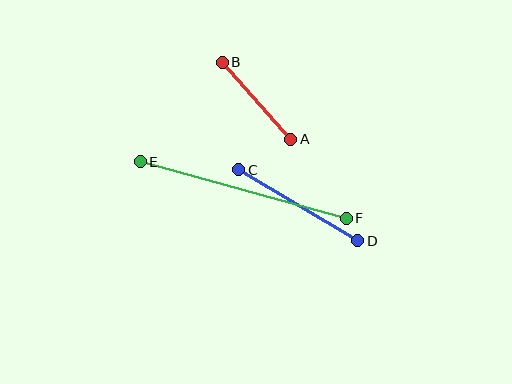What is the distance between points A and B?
The distance is approximately 103 pixels.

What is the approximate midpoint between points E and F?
The midpoint is at approximately (243, 190) pixels.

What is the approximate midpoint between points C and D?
The midpoint is at approximately (298, 205) pixels.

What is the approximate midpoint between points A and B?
The midpoint is at approximately (256, 101) pixels.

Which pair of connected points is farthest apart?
Points E and F are farthest apart.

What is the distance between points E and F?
The distance is approximately 214 pixels.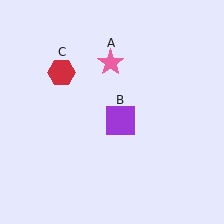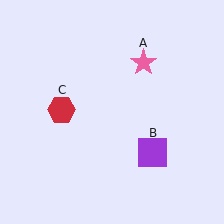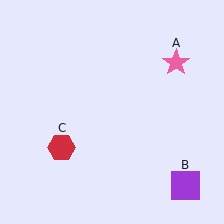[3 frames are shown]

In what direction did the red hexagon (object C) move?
The red hexagon (object C) moved down.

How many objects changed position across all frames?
3 objects changed position: pink star (object A), purple square (object B), red hexagon (object C).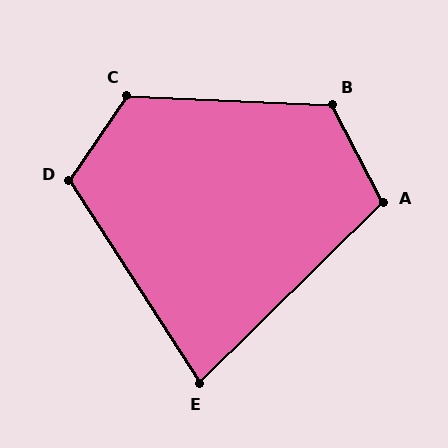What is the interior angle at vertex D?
Approximately 113 degrees (obtuse).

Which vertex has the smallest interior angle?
E, at approximately 78 degrees.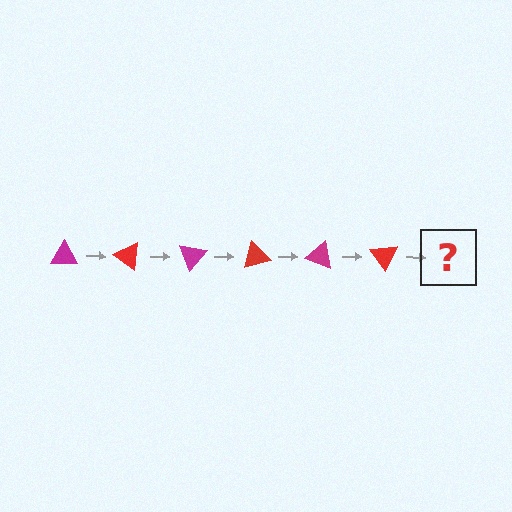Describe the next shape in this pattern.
It should be a magenta triangle, rotated 210 degrees from the start.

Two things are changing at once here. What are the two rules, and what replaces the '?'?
The two rules are that it rotates 35 degrees each step and the color cycles through magenta and red. The '?' should be a magenta triangle, rotated 210 degrees from the start.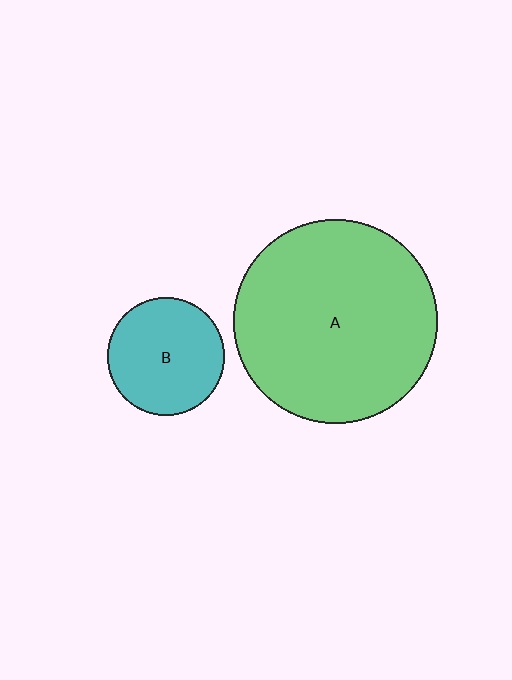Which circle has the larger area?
Circle A (green).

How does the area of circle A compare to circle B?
Approximately 3.0 times.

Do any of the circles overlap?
No, none of the circles overlap.